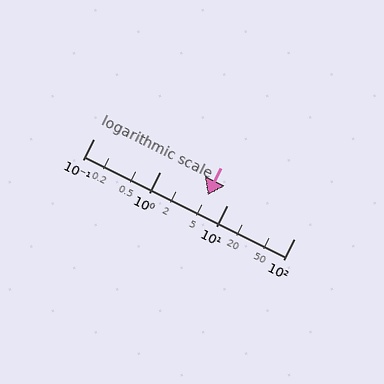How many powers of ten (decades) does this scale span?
The scale spans 3 decades, from 0.1 to 100.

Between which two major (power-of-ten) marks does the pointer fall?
The pointer is between 1 and 10.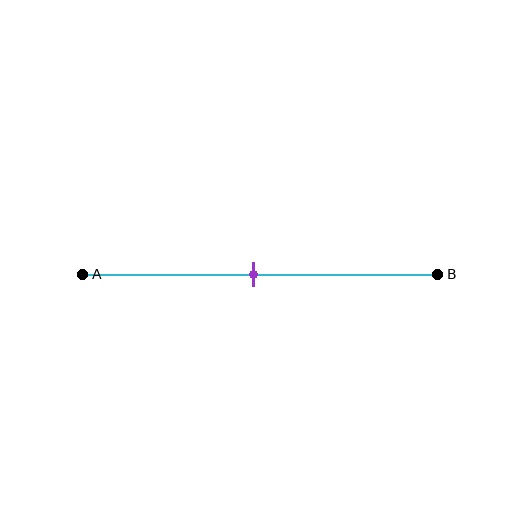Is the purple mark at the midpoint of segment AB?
Yes, the mark is approximately at the midpoint.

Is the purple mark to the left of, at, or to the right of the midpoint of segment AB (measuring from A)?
The purple mark is approximately at the midpoint of segment AB.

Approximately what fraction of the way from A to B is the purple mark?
The purple mark is approximately 50% of the way from A to B.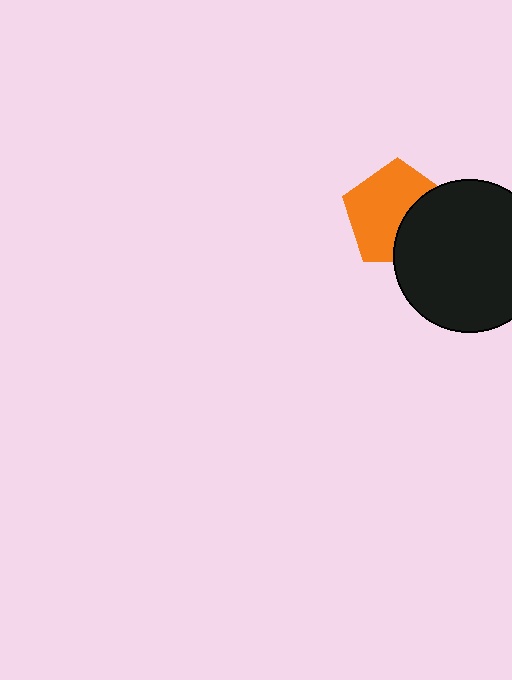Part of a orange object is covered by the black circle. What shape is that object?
It is a pentagon.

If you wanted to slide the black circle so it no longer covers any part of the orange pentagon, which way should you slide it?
Slide it right — that is the most direct way to separate the two shapes.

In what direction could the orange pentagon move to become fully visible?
The orange pentagon could move left. That would shift it out from behind the black circle entirely.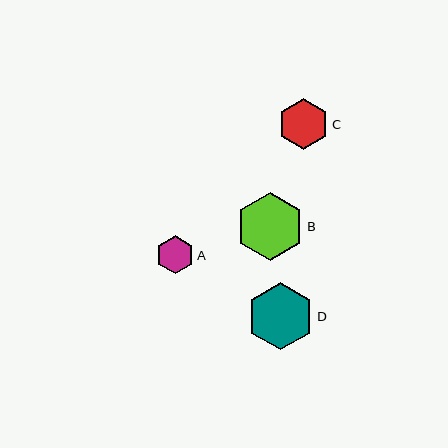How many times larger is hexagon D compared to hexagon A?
Hexagon D is approximately 1.8 times the size of hexagon A.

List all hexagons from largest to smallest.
From largest to smallest: B, D, C, A.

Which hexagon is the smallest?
Hexagon A is the smallest with a size of approximately 38 pixels.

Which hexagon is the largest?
Hexagon B is the largest with a size of approximately 68 pixels.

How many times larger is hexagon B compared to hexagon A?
Hexagon B is approximately 1.8 times the size of hexagon A.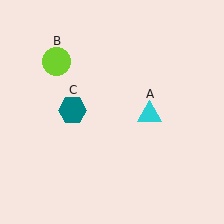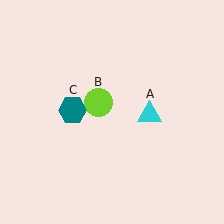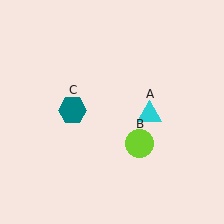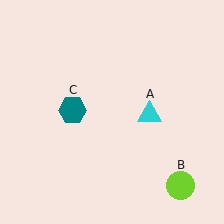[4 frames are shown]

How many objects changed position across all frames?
1 object changed position: lime circle (object B).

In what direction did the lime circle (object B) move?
The lime circle (object B) moved down and to the right.